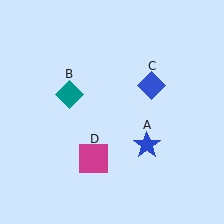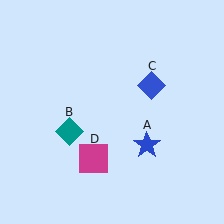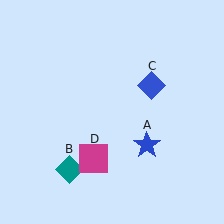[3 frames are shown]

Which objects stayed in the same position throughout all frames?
Blue star (object A) and blue diamond (object C) and magenta square (object D) remained stationary.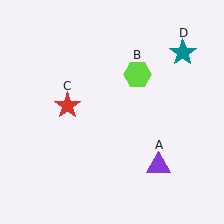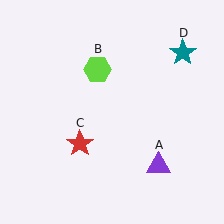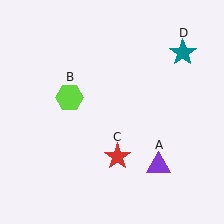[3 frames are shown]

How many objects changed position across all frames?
2 objects changed position: lime hexagon (object B), red star (object C).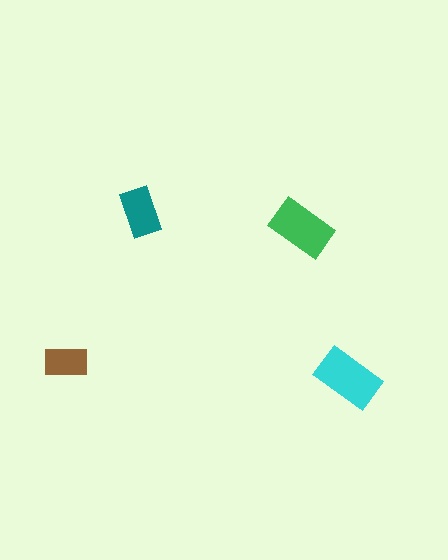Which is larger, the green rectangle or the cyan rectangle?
The cyan one.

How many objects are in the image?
There are 4 objects in the image.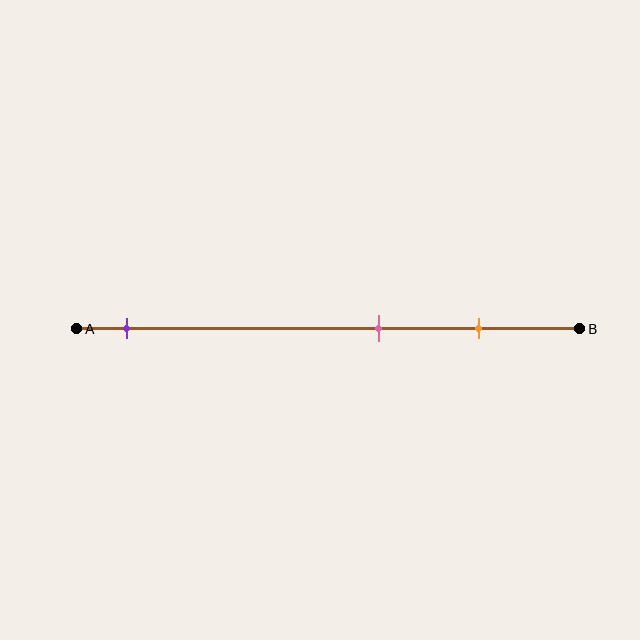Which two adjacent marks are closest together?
The pink and orange marks are the closest adjacent pair.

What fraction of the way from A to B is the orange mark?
The orange mark is approximately 80% (0.8) of the way from A to B.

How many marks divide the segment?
There are 3 marks dividing the segment.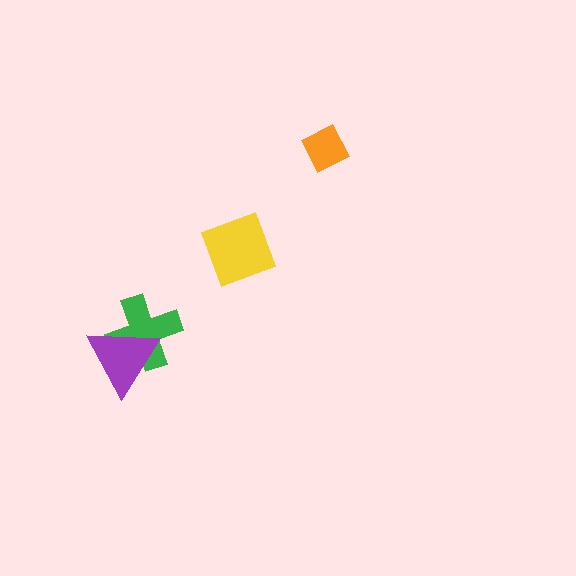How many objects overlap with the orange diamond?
0 objects overlap with the orange diamond.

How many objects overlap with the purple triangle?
1 object overlaps with the purple triangle.